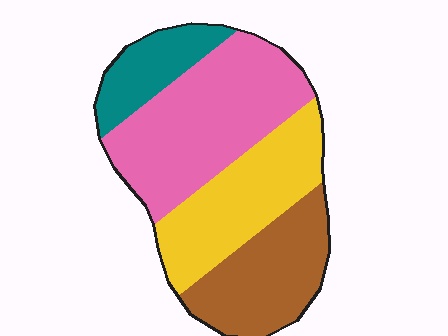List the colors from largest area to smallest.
From largest to smallest: pink, yellow, brown, teal.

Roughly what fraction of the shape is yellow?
Yellow takes up about one quarter (1/4) of the shape.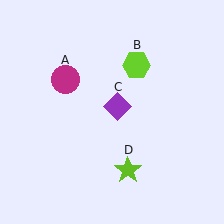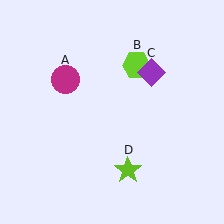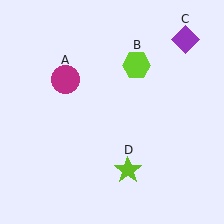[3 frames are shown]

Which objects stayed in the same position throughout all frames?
Magenta circle (object A) and lime hexagon (object B) and lime star (object D) remained stationary.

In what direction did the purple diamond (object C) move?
The purple diamond (object C) moved up and to the right.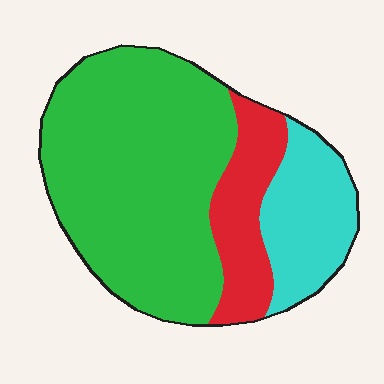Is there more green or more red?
Green.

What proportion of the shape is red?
Red covers around 15% of the shape.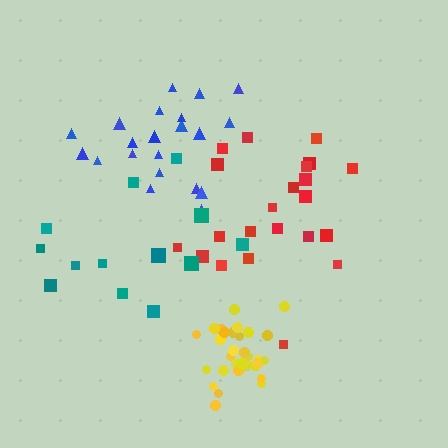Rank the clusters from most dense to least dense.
yellow, blue, red, teal.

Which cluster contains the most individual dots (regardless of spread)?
Yellow (32).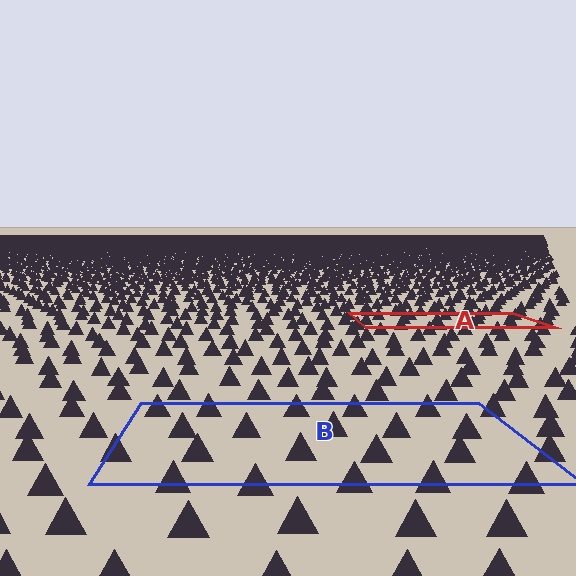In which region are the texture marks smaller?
The texture marks are smaller in region A, because it is farther away.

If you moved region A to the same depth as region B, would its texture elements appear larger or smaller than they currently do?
They would appear larger. At a closer depth, the same texture elements are projected at a bigger on-screen size.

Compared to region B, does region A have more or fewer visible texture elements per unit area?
Region A has more texture elements per unit area — they are packed more densely because it is farther away.